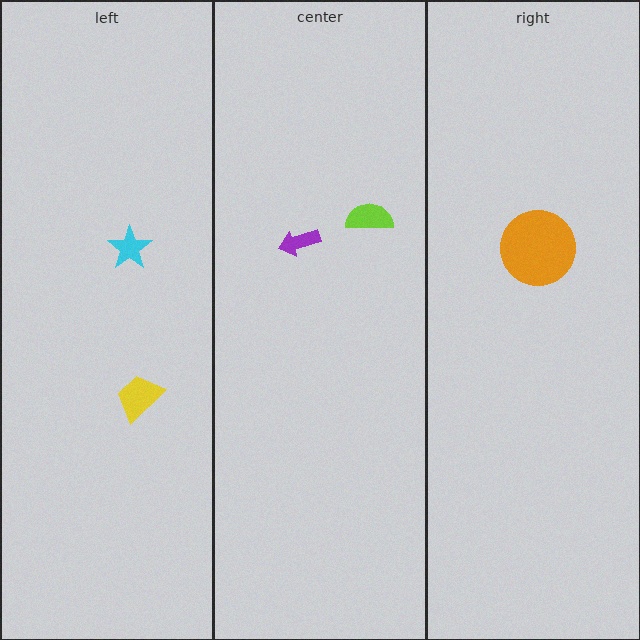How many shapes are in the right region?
1.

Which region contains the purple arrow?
The center region.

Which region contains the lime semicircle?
The center region.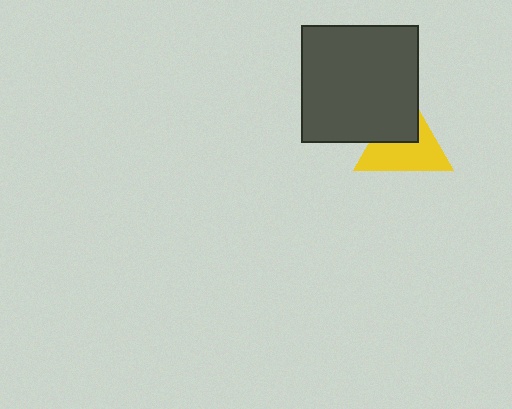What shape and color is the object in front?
The object in front is a dark gray square.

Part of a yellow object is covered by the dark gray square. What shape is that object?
It is a triangle.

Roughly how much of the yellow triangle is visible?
About half of it is visible (roughly 60%).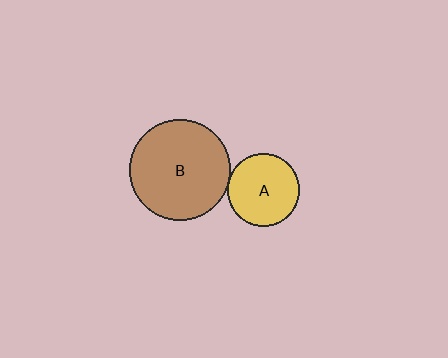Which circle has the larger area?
Circle B (brown).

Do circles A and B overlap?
Yes.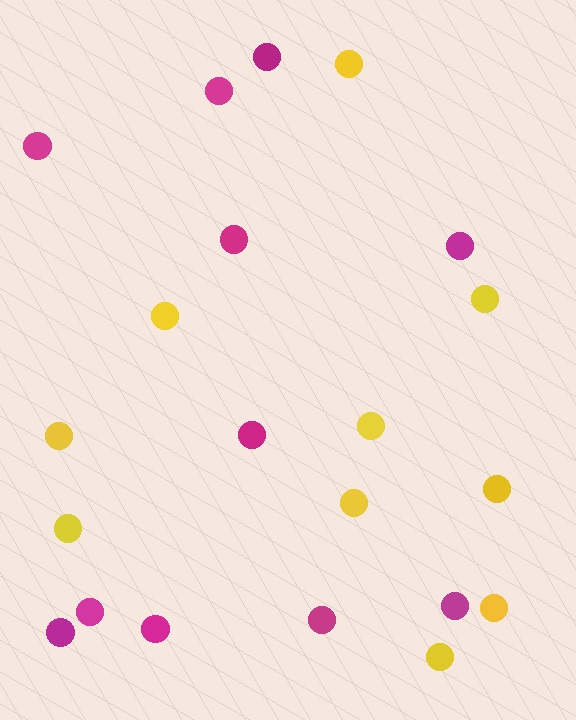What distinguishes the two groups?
There are 2 groups: one group of yellow circles (10) and one group of magenta circles (11).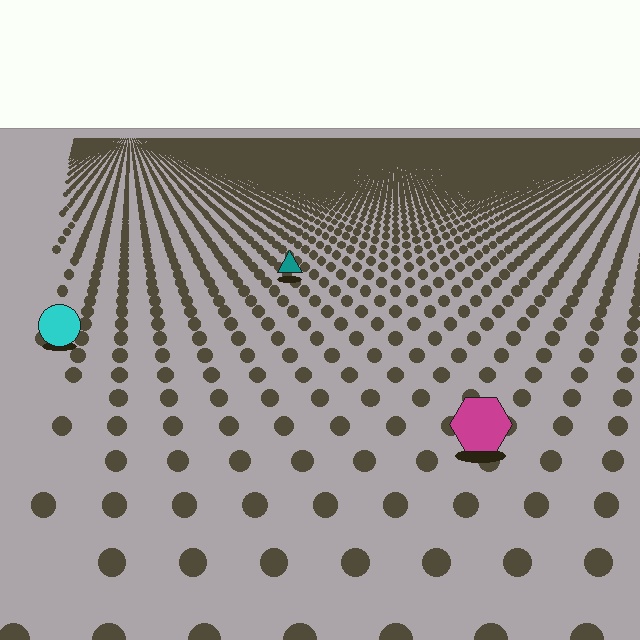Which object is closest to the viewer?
The magenta hexagon is closest. The texture marks near it are larger and more spread out.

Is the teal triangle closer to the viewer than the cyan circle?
No. The cyan circle is closer — you can tell from the texture gradient: the ground texture is coarser near it.